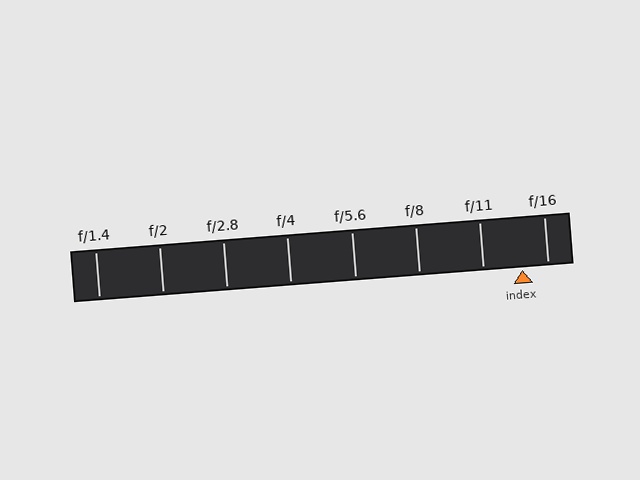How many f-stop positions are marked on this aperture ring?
There are 8 f-stop positions marked.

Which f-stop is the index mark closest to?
The index mark is closest to f/16.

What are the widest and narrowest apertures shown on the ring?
The widest aperture shown is f/1.4 and the narrowest is f/16.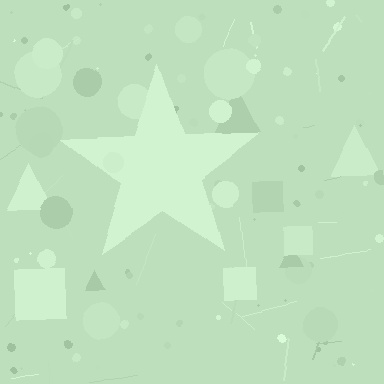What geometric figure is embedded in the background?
A star is embedded in the background.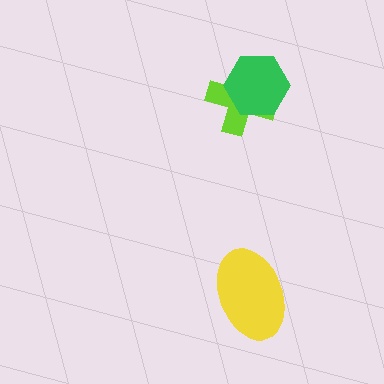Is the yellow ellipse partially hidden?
No, no other shape covers it.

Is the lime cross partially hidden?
Yes, it is partially covered by another shape.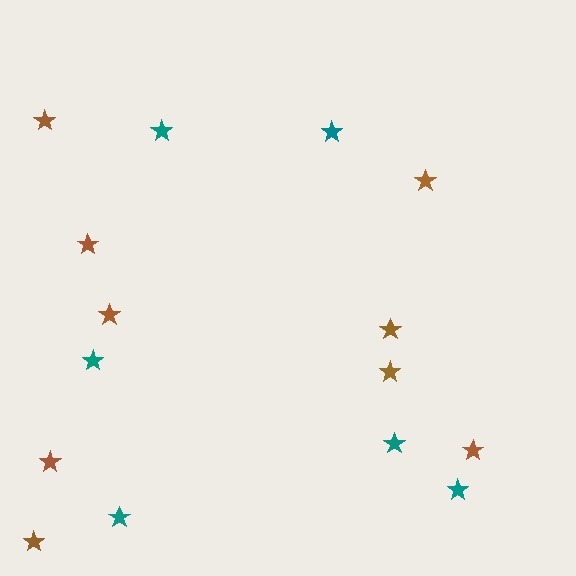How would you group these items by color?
There are 2 groups: one group of teal stars (6) and one group of brown stars (9).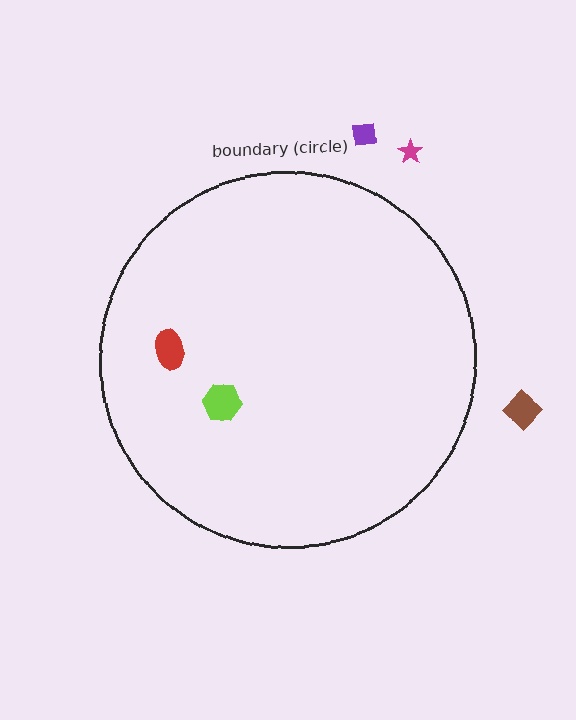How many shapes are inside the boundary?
2 inside, 3 outside.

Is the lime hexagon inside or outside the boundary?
Inside.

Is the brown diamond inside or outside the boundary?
Outside.